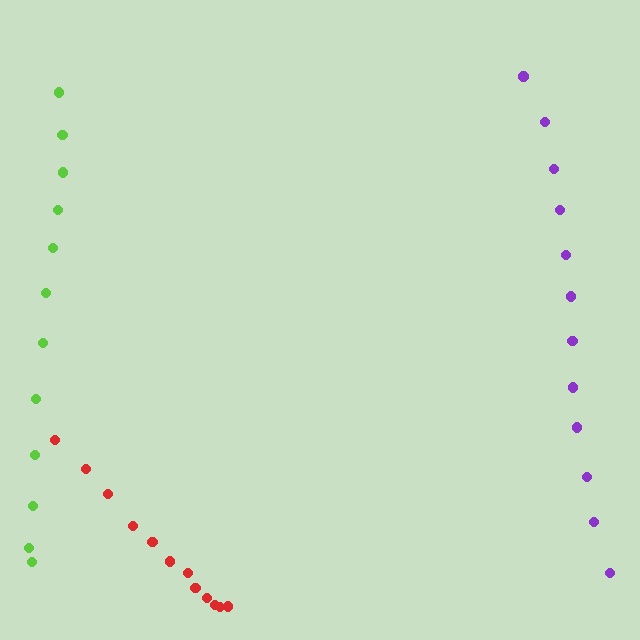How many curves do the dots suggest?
There are 3 distinct paths.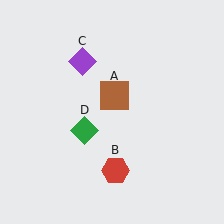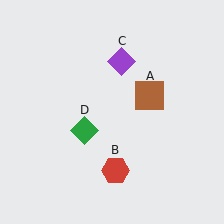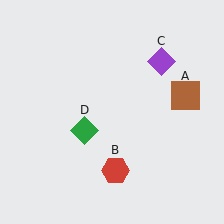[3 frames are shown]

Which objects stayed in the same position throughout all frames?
Red hexagon (object B) and green diamond (object D) remained stationary.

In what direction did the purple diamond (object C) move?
The purple diamond (object C) moved right.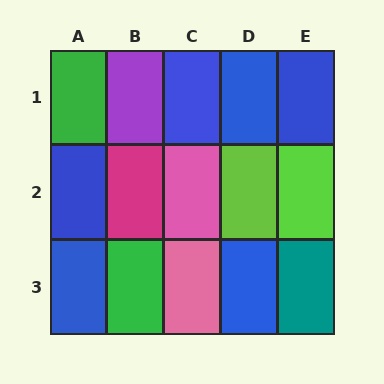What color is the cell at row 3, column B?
Green.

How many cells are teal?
1 cell is teal.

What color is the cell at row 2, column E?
Lime.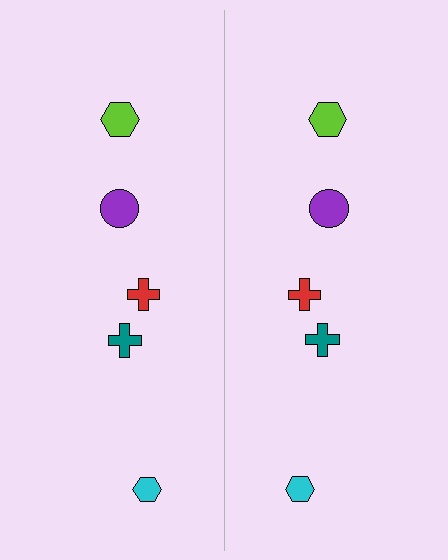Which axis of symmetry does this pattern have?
The pattern has a vertical axis of symmetry running through the center of the image.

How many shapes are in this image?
There are 10 shapes in this image.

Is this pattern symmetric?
Yes, this pattern has bilateral (reflection) symmetry.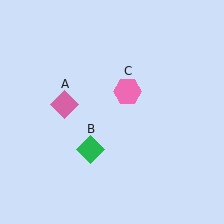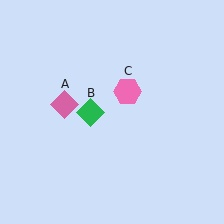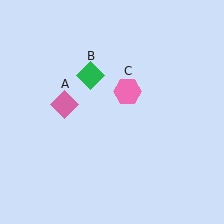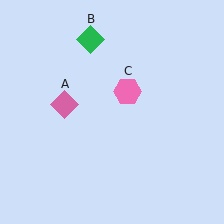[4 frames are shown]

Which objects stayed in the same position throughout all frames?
Pink diamond (object A) and pink hexagon (object C) remained stationary.